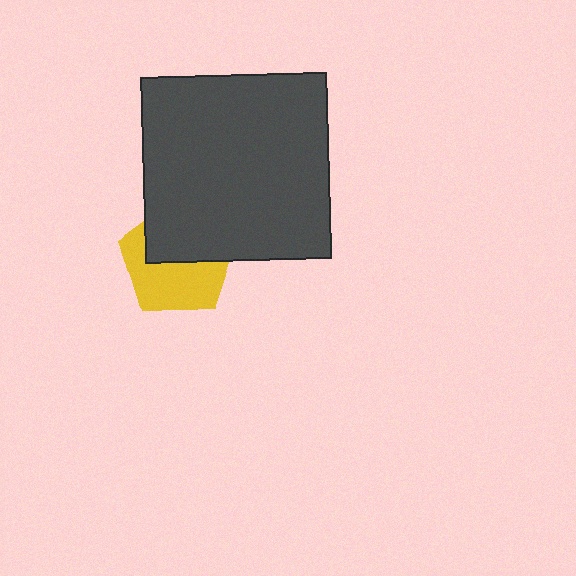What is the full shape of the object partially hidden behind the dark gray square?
The partially hidden object is a yellow pentagon.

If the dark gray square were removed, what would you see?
You would see the complete yellow pentagon.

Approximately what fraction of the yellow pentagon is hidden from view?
Roughly 46% of the yellow pentagon is hidden behind the dark gray square.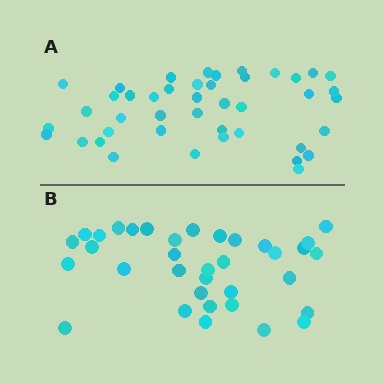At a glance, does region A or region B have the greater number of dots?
Region A (the top region) has more dots.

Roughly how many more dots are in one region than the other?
Region A has roughly 8 or so more dots than region B.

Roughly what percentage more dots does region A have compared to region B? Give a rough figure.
About 25% more.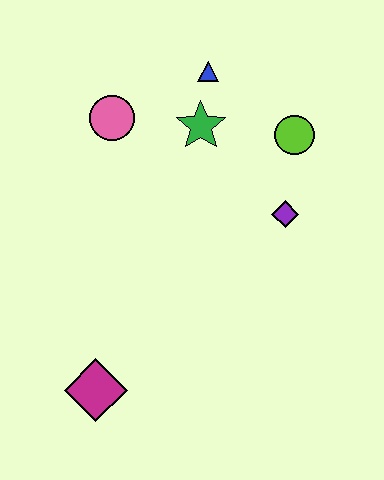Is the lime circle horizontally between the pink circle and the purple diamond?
No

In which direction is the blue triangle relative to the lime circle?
The blue triangle is to the left of the lime circle.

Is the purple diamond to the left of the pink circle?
No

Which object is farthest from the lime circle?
The magenta diamond is farthest from the lime circle.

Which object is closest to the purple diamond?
The lime circle is closest to the purple diamond.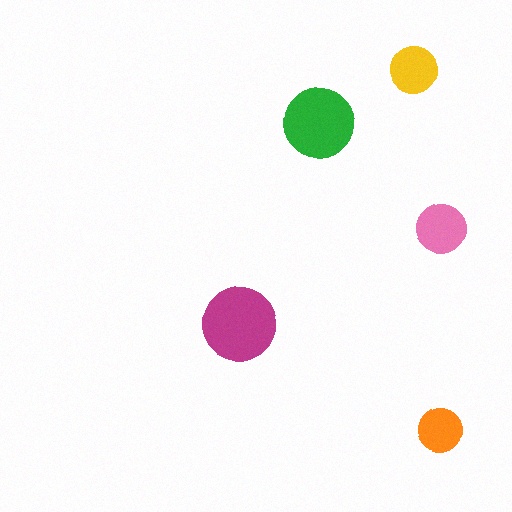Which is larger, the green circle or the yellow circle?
The green one.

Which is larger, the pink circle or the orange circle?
The pink one.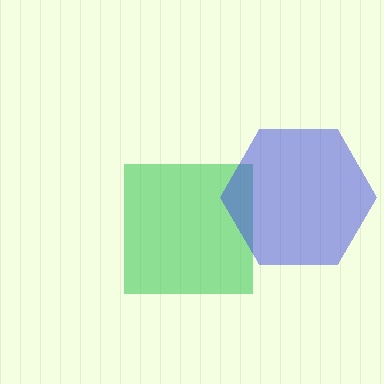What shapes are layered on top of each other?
The layered shapes are: a green square, a blue hexagon.